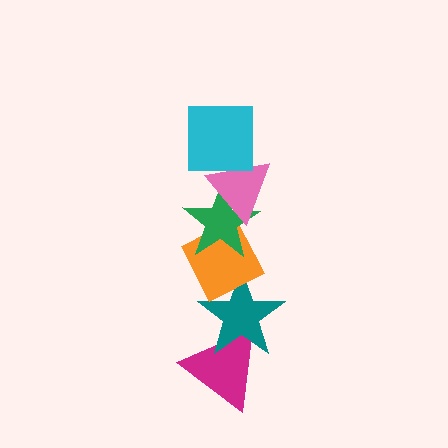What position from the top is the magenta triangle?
The magenta triangle is 6th from the top.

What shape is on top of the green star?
The pink triangle is on top of the green star.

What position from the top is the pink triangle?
The pink triangle is 2nd from the top.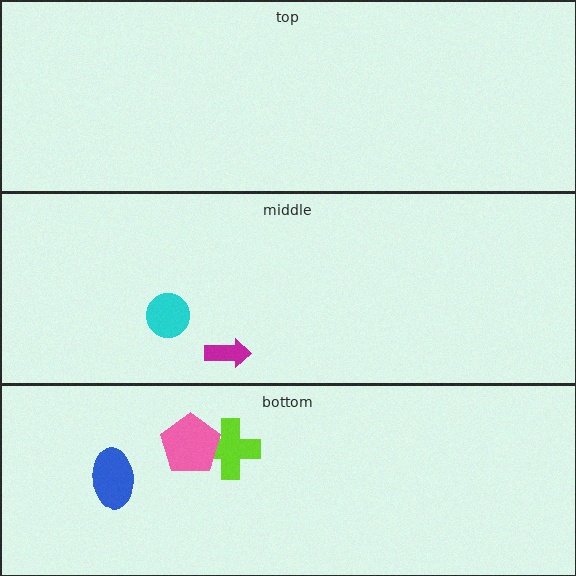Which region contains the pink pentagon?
The bottom region.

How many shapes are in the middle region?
2.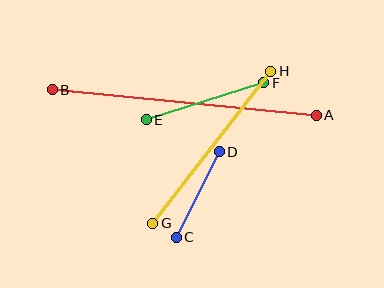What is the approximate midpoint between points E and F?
The midpoint is at approximately (205, 101) pixels.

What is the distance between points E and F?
The distance is approximately 123 pixels.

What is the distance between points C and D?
The distance is approximately 96 pixels.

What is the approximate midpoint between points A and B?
The midpoint is at approximately (184, 102) pixels.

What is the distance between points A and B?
The distance is approximately 266 pixels.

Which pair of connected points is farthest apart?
Points A and B are farthest apart.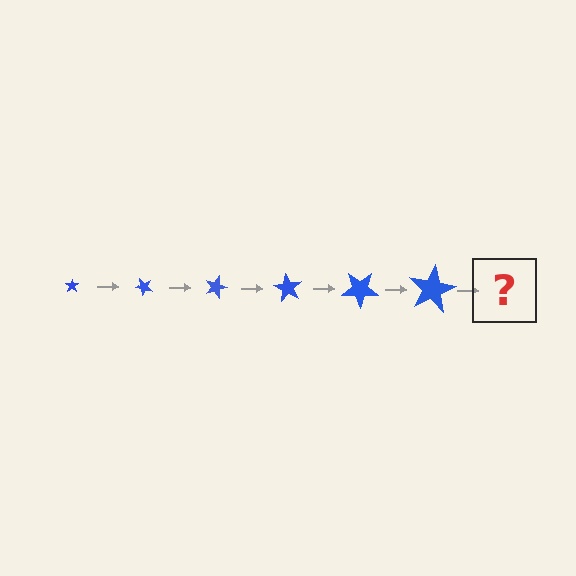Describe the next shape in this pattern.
It should be a star, larger than the previous one and rotated 270 degrees from the start.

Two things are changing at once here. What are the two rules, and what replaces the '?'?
The two rules are that the star grows larger each step and it rotates 45 degrees each step. The '?' should be a star, larger than the previous one and rotated 270 degrees from the start.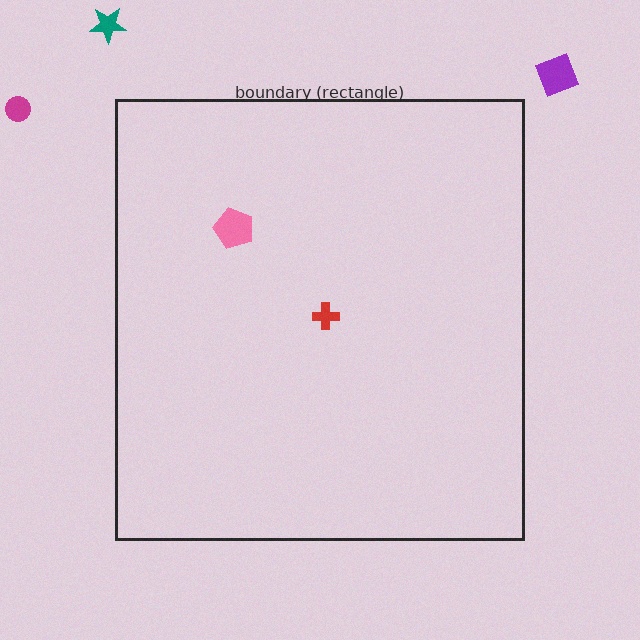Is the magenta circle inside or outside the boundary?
Outside.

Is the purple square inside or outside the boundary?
Outside.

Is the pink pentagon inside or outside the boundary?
Inside.